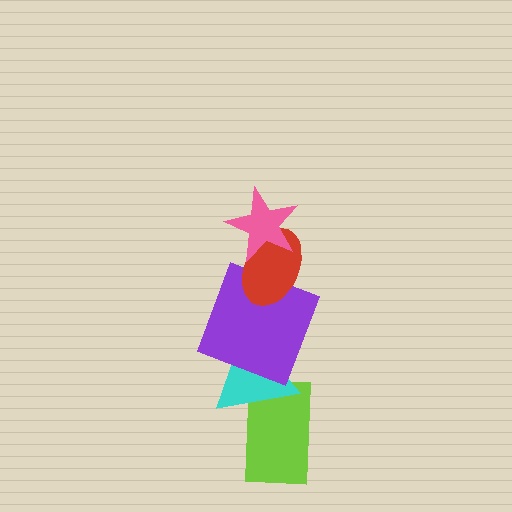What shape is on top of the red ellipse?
The pink star is on top of the red ellipse.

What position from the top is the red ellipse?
The red ellipse is 2nd from the top.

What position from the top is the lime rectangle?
The lime rectangle is 5th from the top.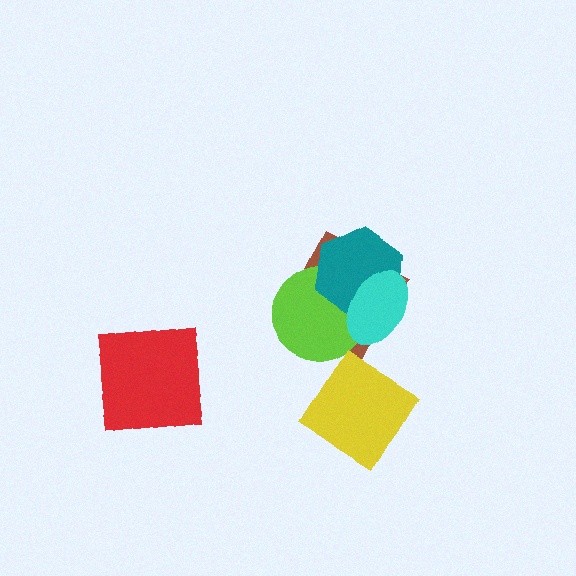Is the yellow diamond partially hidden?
No, no other shape covers it.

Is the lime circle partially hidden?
Yes, it is partially covered by another shape.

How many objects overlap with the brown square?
3 objects overlap with the brown square.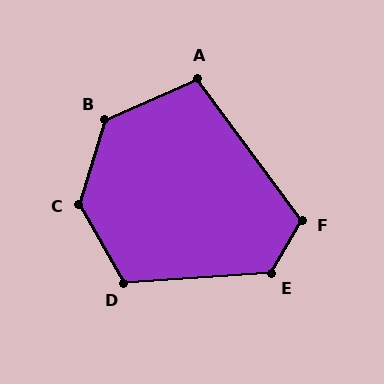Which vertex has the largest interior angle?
C, at approximately 134 degrees.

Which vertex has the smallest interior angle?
A, at approximately 103 degrees.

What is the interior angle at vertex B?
Approximately 130 degrees (obtuse).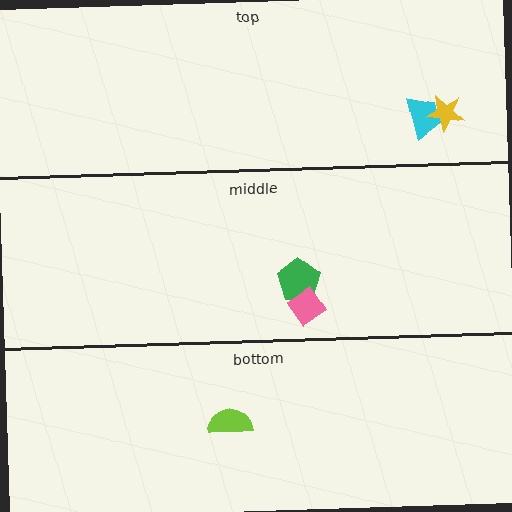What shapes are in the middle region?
The green pentagon, the pink diamond.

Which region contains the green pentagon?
The middle region.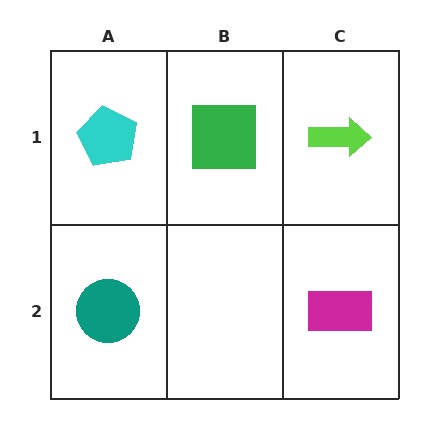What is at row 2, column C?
A magenta rectangle.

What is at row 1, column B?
A green square.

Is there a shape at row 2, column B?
No, that cell is empty.